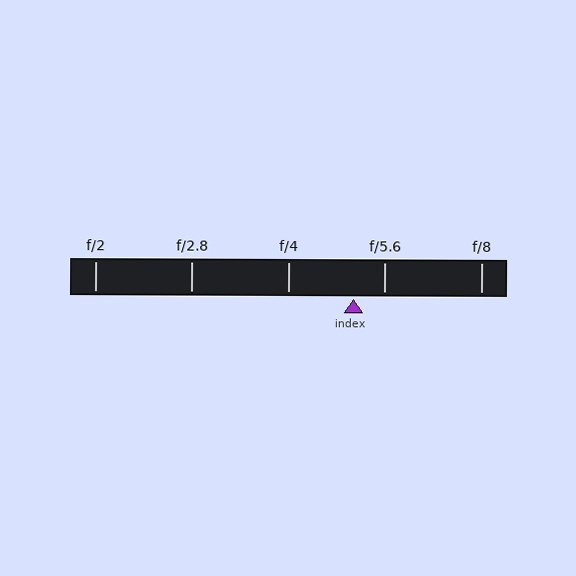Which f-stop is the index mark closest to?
The index mark is closest to f/5.6.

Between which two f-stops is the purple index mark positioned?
The index mark is between f/4 and f/5.6.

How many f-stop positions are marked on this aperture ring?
There are 5 f-stop positions marked.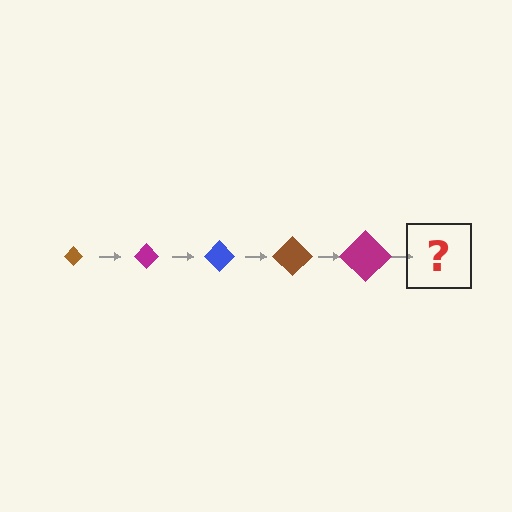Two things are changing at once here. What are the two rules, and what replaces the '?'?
The two rules are that the diamond grows larger each step and the color cycles through brown, magenta, and blue. The '?' should be a blue diamond, larger than the previous one.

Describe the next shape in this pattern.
It should be a blue diamond, larger than the previous one.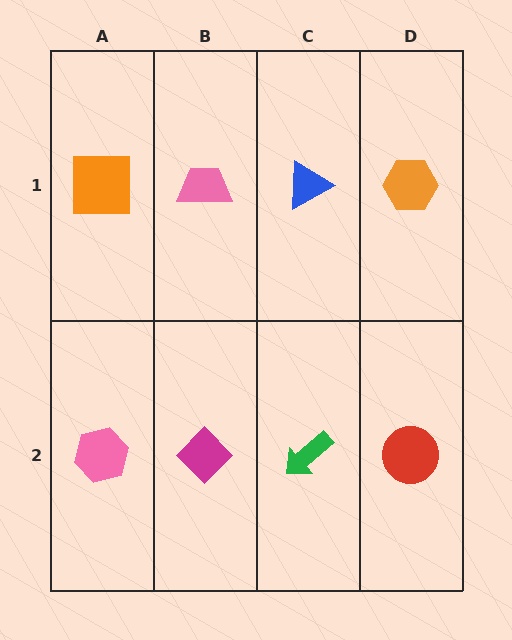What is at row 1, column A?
An orange square.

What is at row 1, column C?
A blue triangle.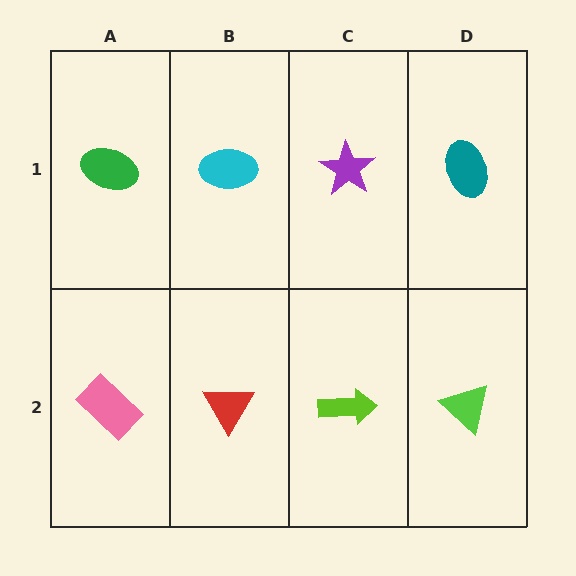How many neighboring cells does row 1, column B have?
3.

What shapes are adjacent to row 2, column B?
A cyan ellipse (row 1, column B), a pink rectangle (row 2, column A), a lime arrow (row 2, column C).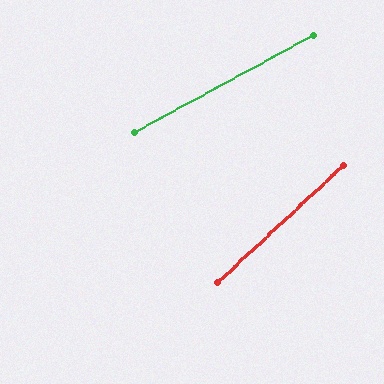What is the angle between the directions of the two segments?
Approximately 14 degrees.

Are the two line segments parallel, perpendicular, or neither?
Neither parallel nor perpendicular — they differ by about 14°.